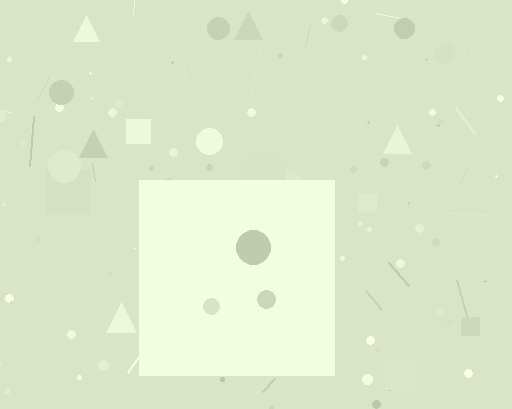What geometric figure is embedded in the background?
A square is embedded in the background.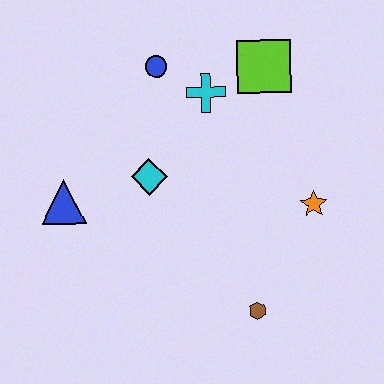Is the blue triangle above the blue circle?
No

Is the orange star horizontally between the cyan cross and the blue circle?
No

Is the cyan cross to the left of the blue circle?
No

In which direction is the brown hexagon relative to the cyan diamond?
The brown hexagon is below the cyan diamond.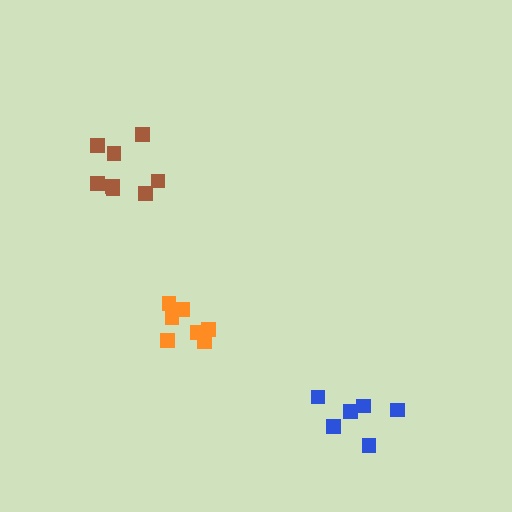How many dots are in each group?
Group 1: 6 dots, Group 2: 7 dots, Group 3: 8 dots (21 total).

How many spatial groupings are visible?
There are 3 spatial groupings.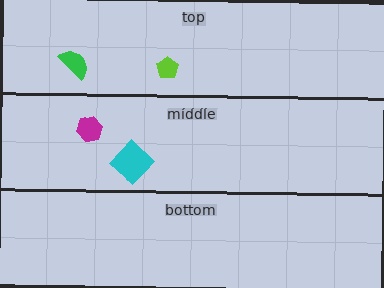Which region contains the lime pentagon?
The top region.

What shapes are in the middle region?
The cyan diamond, the magenta hexagon.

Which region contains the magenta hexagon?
The middle region.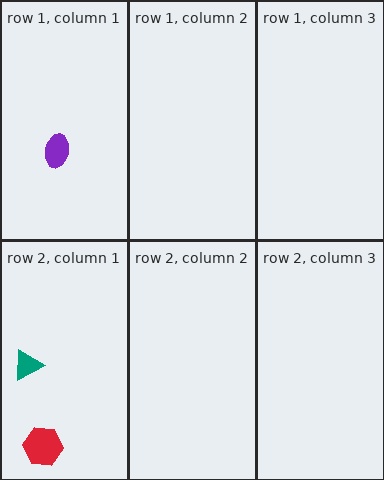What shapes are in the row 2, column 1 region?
The red hexagon, the teal triangle.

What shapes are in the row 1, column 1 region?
The purple ellipse.